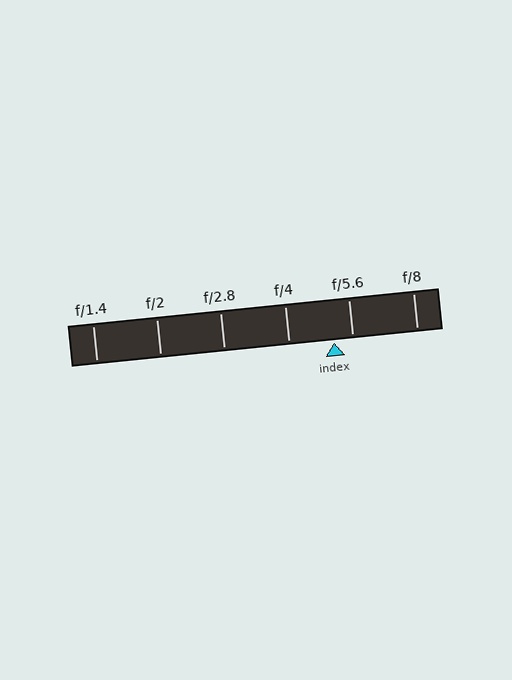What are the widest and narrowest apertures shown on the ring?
The widest aperture shown is f/1.4 and the narrowest is f/8.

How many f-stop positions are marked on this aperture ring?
There are 6 f-stop positions marked.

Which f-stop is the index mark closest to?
The index mark is closest to f/5.6.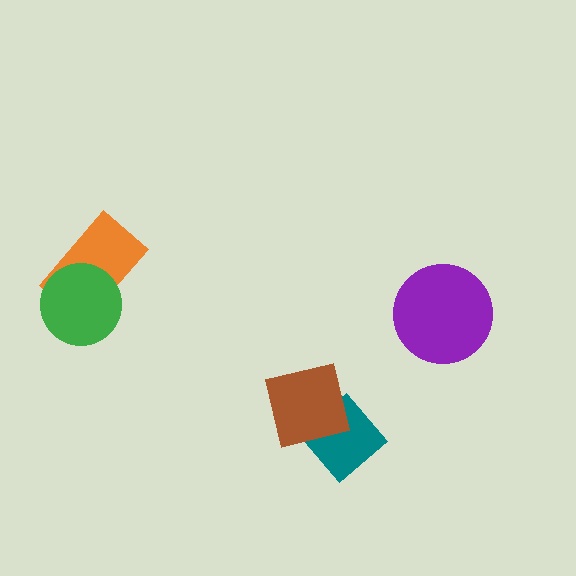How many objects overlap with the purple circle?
0 objects overlap with the purple circle.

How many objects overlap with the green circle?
1 object overlaps with the green circle.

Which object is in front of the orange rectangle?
The green circle is in front of the orange rectangle.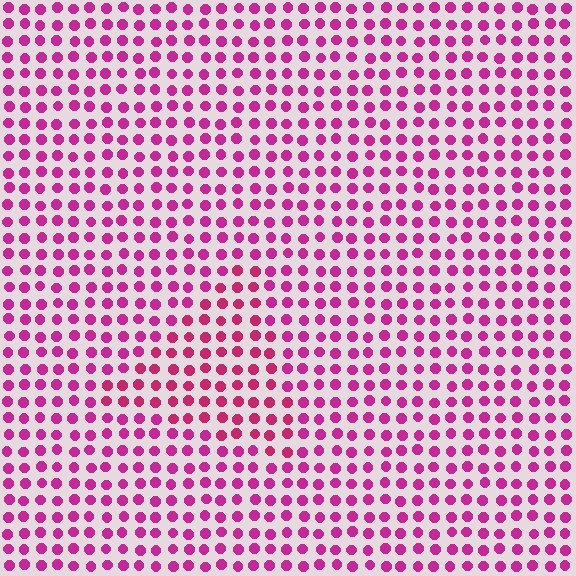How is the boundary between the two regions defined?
The boundary is defined purely by a slight shift in hue (about 17 degrees). Spacing, size, and orientation are identical on both sides.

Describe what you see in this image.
The image is filled with small magenta elements in a uniform arrangement. A triangle-shaped region is visible where the elements are tinted to a slightly different hue, forming a subtle color boundary.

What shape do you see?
I see a triangle.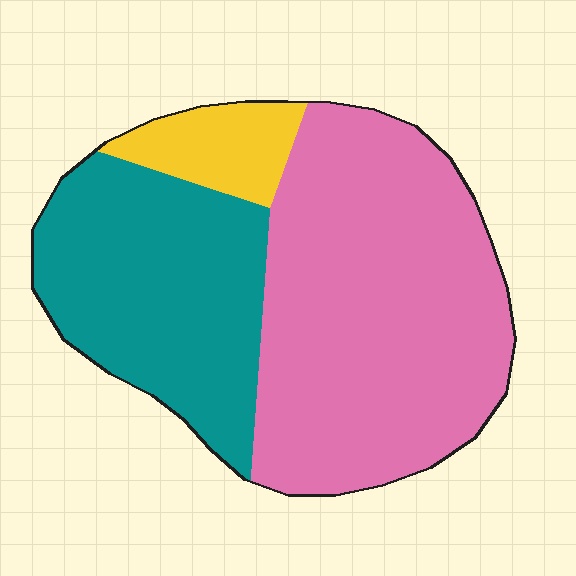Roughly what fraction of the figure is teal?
Teal covers 35% of the figure.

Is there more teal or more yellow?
Teal.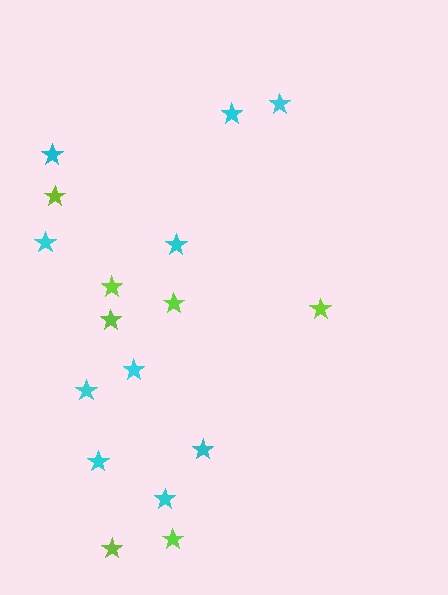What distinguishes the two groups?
There are 2 groups: one group of cyan stars (10) and one group of lime stars (7).